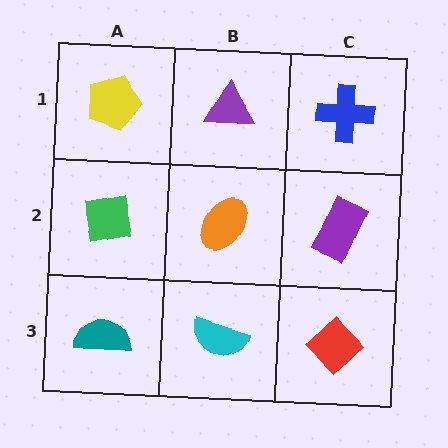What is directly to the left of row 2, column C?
An orange ellipse.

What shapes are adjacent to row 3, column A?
A green square (row 2, column A), a cyan semicircle (row 3, column B).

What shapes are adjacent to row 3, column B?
An orange ellipse (row 2, column B), a teal semicircle (row 3, column A), a red diamond (row 3, column C).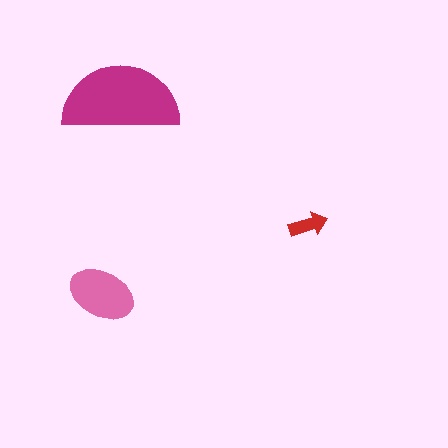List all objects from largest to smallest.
The magenta semicircle, the pink ellipse, the red arrow.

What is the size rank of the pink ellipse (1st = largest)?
2nd.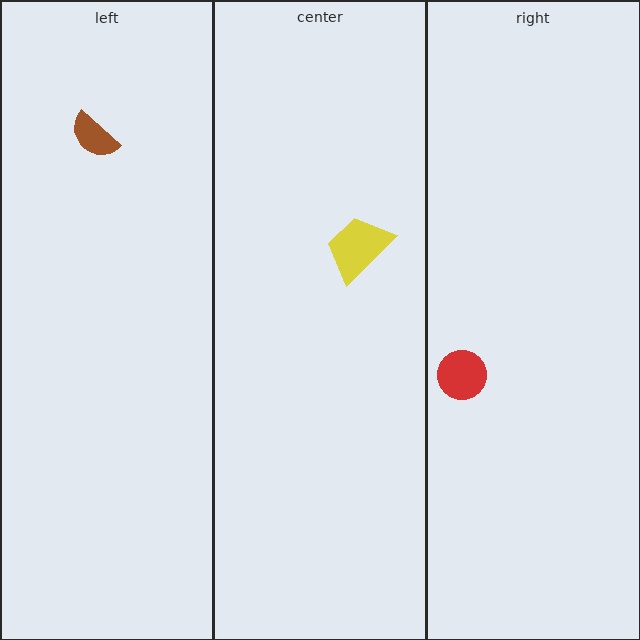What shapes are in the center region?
The yellow trapezoid.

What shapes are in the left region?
The brown semicircle.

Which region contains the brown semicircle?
The left region.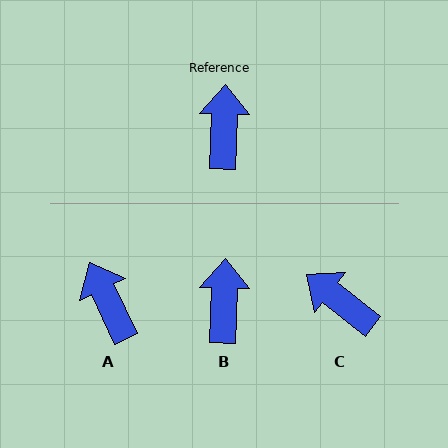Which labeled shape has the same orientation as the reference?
B.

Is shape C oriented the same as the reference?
No, it is off by about 54 degrees.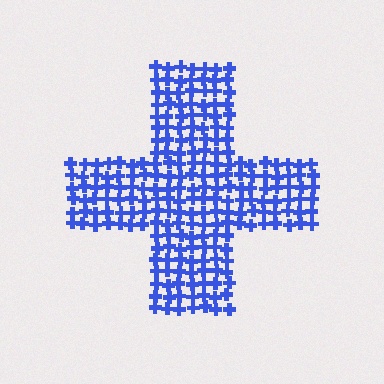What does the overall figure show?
The overall figure shows a cross.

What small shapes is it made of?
It is made of small crosses.